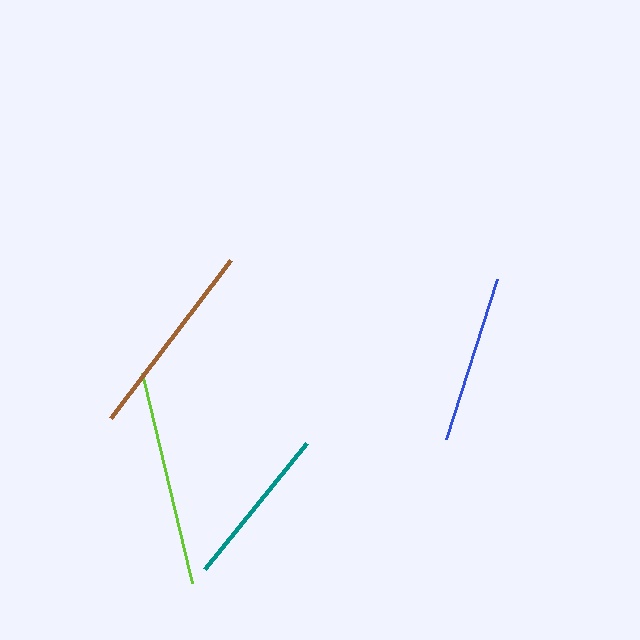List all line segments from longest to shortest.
From longest to shortest: lime, brown, blue, teal.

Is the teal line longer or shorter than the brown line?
The brown line is longer than the teal line.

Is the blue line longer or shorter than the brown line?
The brown line is longer than the blue line.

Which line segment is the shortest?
The teal line is the shortest at approximately 162 pixels.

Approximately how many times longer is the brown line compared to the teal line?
The brown line is approximately 1.2 times the length of the teal line.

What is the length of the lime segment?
The lime segment is approximately 216 pixels long.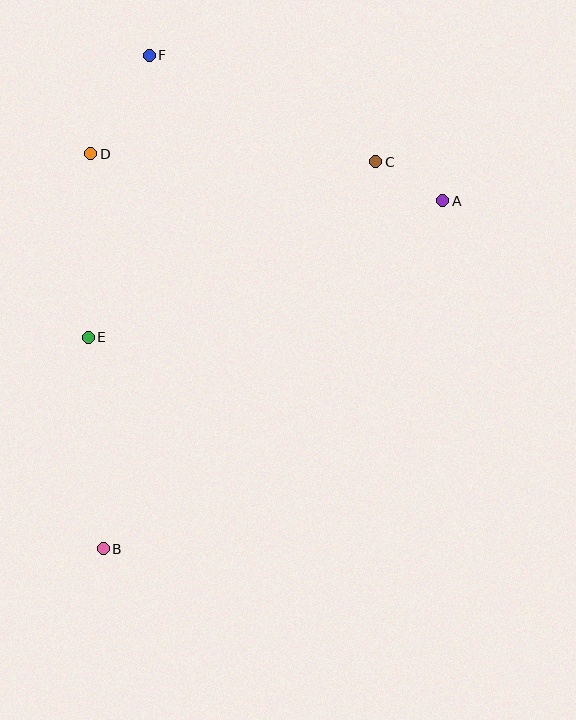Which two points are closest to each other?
Points A and C are closest to each other.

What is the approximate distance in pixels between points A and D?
The distance between A and D is approximately 355 pixels.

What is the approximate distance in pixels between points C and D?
The distance between C and D is approximately 285 pixels.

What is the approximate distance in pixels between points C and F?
The distance between C and F is approximately 250 pixels.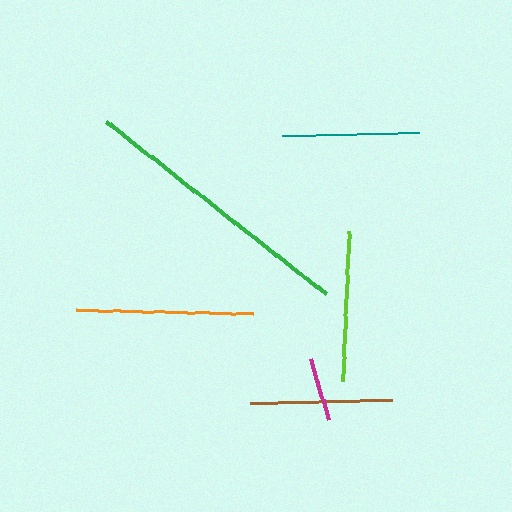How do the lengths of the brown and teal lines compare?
The brown and teal lines are approximately the same length.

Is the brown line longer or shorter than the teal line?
The brown line is longer than the teal line.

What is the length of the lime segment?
The lime segment is approximately 150 pixels long.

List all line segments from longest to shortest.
From longest to shortest: green, orange, lime, brown, teal, magenta.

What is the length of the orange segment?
The orange segment is approximately 177 pixels long.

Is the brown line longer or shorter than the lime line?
The lime line is longer than the brown line.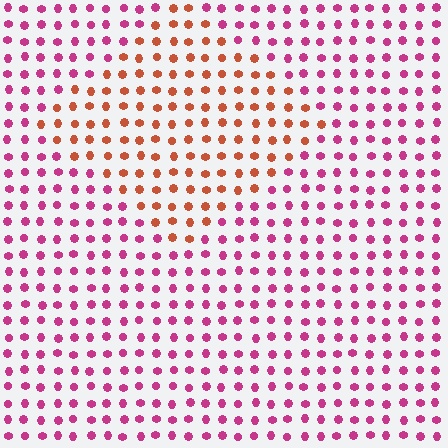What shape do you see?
I see a diamond.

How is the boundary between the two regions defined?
The boundary is defined purely by a slight shift in hue (about 47 degrees). Spacing, size, and orientation are identical on both sides.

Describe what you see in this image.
The image is filled with small magenta elements in a uniform arrangement. A diamond-shaped region is visible where the elements are tinted to a slightly different hue, forming a subtle color boundary.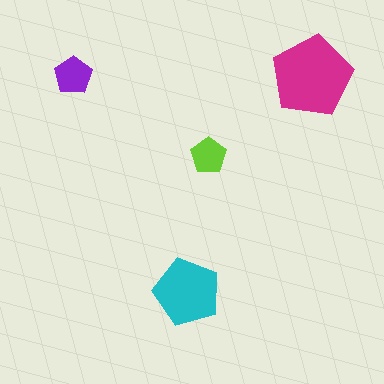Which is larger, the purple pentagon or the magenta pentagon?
The magenta one.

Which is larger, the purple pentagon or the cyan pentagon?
The cyan one.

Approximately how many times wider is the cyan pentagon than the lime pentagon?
About 2 times wider.